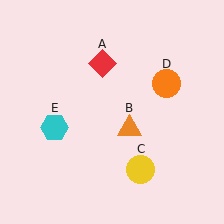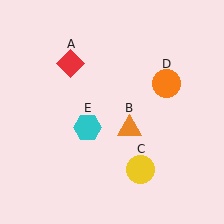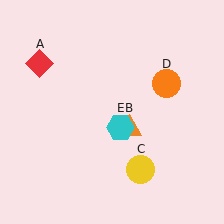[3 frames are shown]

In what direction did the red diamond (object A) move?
The red diamond (object A) moved left.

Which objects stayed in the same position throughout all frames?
Orange triangle (object B) and yellow circle (object C) and orange circle (object D) remained stationary.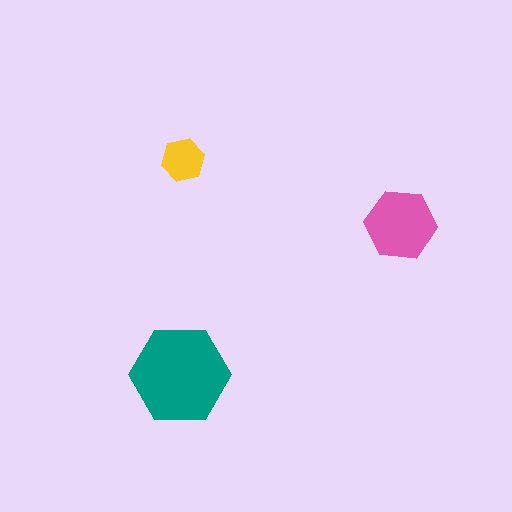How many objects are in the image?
There are 3 objects in the image.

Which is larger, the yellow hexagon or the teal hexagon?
The teal one.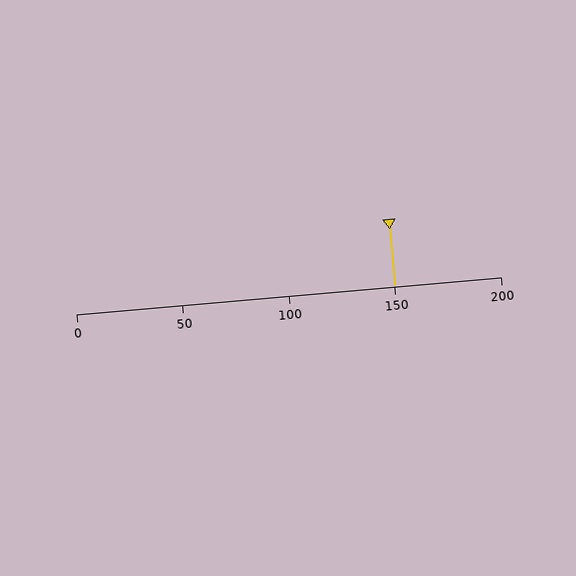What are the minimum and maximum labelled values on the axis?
The axis runs from 0 to 200.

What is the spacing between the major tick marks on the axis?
The major ticks are spaced 50 apart.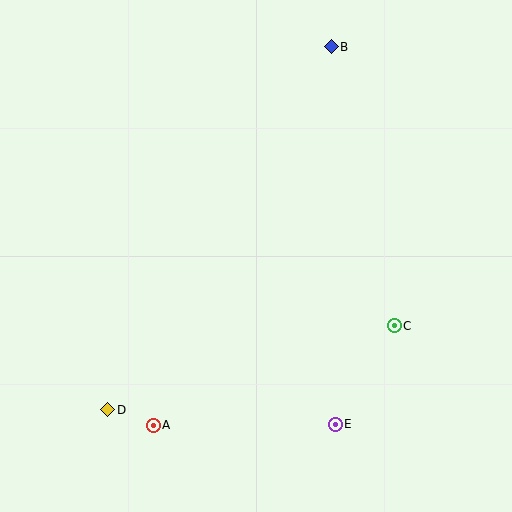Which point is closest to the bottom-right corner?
Point E is closest to the bottom-right corner.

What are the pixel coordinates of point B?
Point B is at (331, 47).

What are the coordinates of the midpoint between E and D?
The midpoint between E and D is at (222, 417).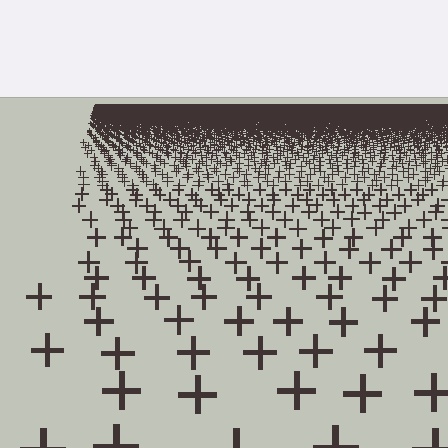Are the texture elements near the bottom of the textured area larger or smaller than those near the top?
Larger. Near the bottom, elements are closer to the viewer and appear at a bigger on-screen size.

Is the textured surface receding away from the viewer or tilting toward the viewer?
The surface is receding away from the viewer. Texture elements get smaller and denser toward the top.